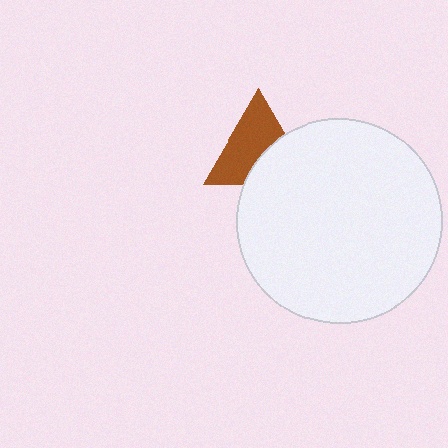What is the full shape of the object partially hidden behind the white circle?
The partially hidden object is a brown triangle.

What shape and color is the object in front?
The object in front is a white circle.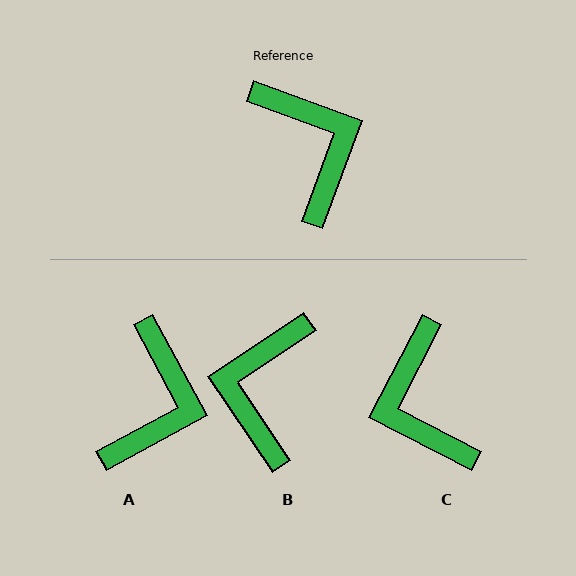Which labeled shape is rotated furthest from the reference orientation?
C, about 173 degrees away.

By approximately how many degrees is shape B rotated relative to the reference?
Approximately 144 degrees counter-clockwise.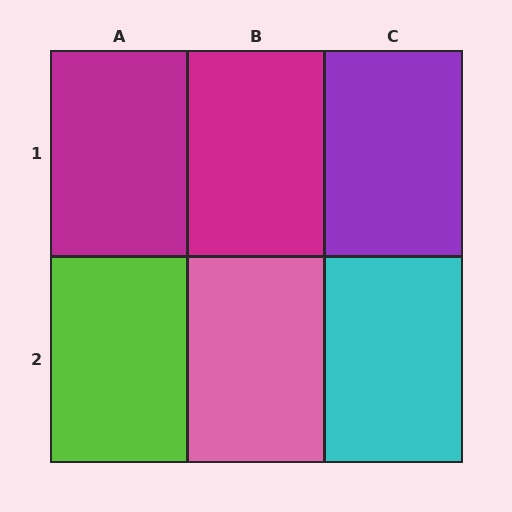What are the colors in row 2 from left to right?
Lime, pink, cyan.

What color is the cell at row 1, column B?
Magenta.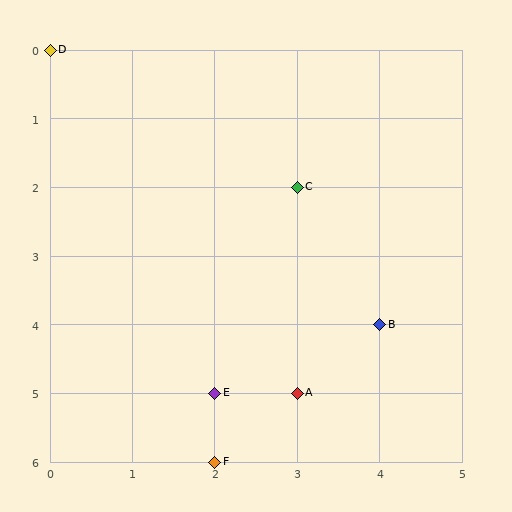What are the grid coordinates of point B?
Point B is at grid coordinates (4, 4).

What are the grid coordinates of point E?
Point E is at grid coordinates (2, 5).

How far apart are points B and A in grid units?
Points B and A are 1 column and 1 row apart (about 1.4 grid units diagonally).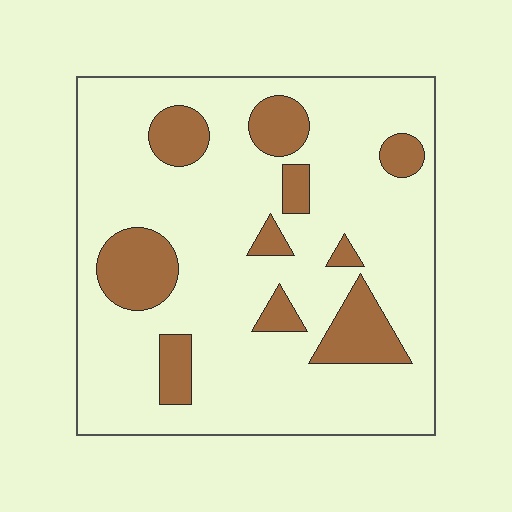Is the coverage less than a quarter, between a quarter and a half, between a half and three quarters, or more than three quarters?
Less than a quarter.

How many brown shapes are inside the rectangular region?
10.